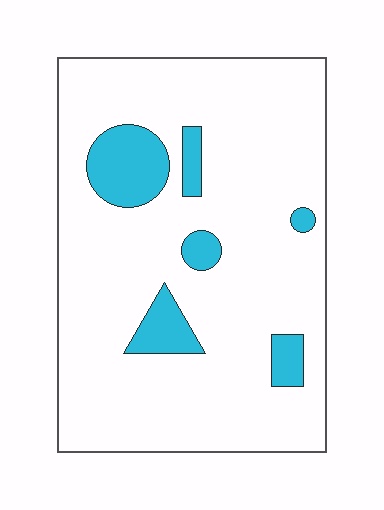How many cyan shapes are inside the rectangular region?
6.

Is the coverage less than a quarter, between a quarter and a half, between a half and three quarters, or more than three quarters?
Less than a quarter.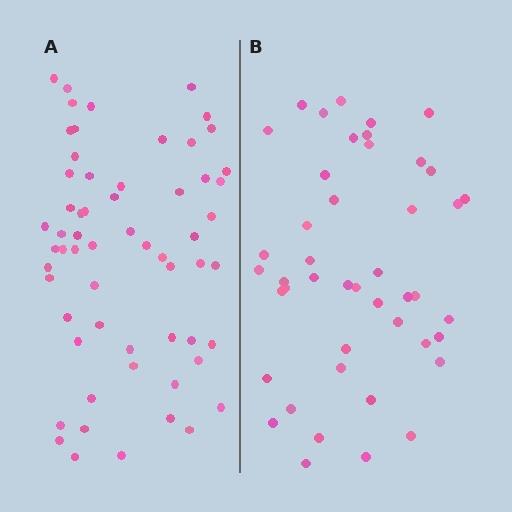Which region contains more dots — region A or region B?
Region A (the left region) has more dots.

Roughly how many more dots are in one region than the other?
Region A has approximately 15 more dots than region B.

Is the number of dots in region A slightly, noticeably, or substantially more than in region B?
Region A has noticeably more, but not dramatically so. The ratio is roughly 1.3 to 1.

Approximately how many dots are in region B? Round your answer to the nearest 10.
About 40 dots. (The exact count is 45, which rounds to 40.)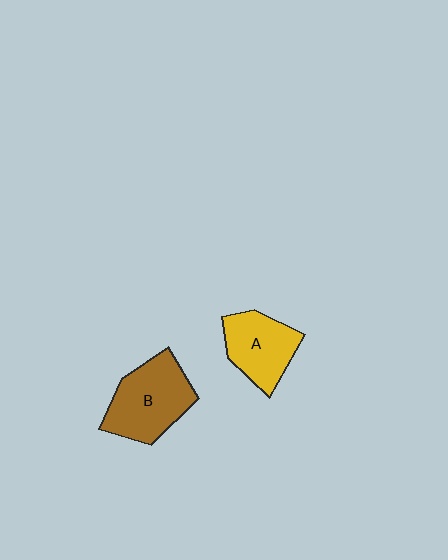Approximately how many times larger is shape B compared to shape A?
Approximately 1.3 times.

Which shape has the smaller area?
Shape A (yellow).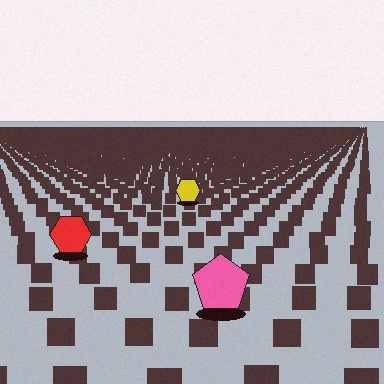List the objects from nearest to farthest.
From nearest to farthest: the pink pentagon, the red hexagon, the yellow hexagon.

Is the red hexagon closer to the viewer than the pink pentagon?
No. The pink pentagon is closer — you can tell from the texture gradient: the ground texture is coarser near it.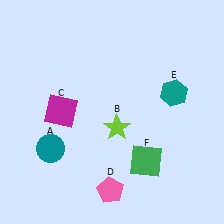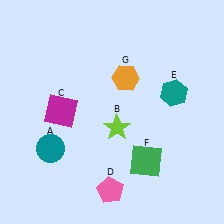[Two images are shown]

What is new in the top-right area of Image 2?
An orange hexagon (G) was added in the top-right area of Image 2.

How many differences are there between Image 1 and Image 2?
There is 1 difference between the two images.